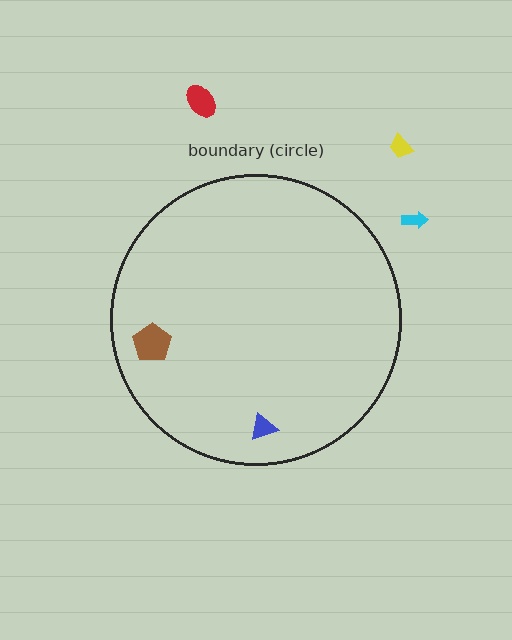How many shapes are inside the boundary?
2 inside, 3 outside.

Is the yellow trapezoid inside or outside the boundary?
Outside.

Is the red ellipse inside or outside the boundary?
Outside.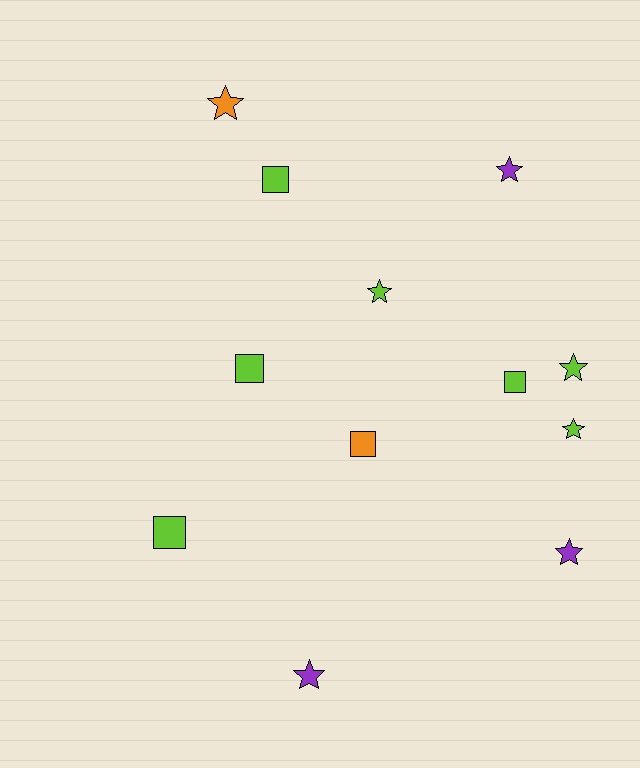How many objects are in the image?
There are 12 objects.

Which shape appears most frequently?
Star, with 7 objects.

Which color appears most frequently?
Lime, with 7 objects.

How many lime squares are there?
There are 4 lime squares.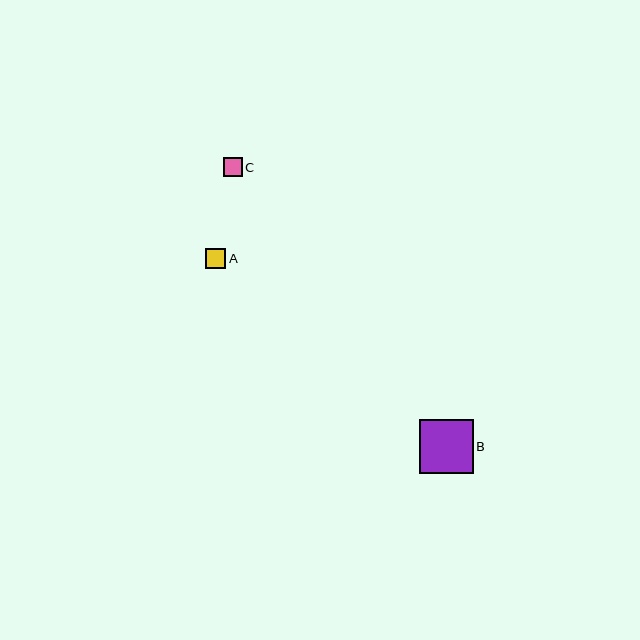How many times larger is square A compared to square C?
Square A is approximately 1.1 times the size of square C.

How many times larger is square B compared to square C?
Square B is approximately 2.9 times the size of square C.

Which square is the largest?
Square B is the largest with a size of approximately 54 pixels.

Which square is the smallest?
Square C is the smallest with a size of approximately 19 pixels.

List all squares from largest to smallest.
From largest to smallest: B, A, C.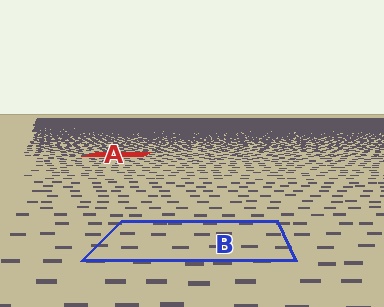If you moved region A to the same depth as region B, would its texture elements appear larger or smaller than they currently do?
They would appear larger. At a closer depth, the same texture elements are projected at a bigger on-screen size.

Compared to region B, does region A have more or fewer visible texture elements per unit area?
Region A has more texture elements per unit area — they are packed more densely because it is farther away.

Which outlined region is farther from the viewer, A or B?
Region A is farther from the viewer — the texture elements inside it appear smaller and more densely packed.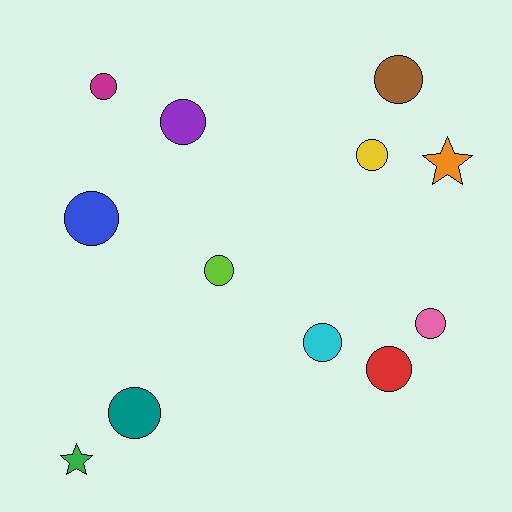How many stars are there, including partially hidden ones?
There are 2 stars.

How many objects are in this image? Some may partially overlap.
There are 12 objects.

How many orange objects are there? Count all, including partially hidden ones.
There is 1 orange object.